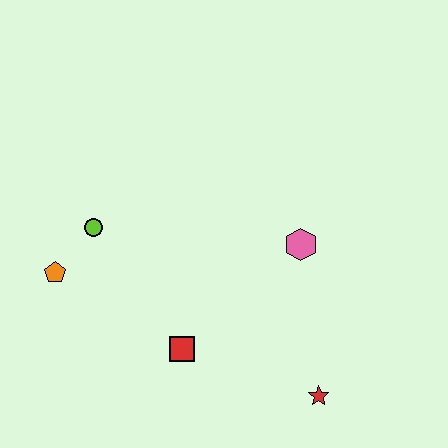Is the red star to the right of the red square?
Yes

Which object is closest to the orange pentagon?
The lime circle is closest to the orange pentagon.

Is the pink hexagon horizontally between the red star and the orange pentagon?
Yes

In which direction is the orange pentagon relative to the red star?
The orange pentagon is to the left of the red star.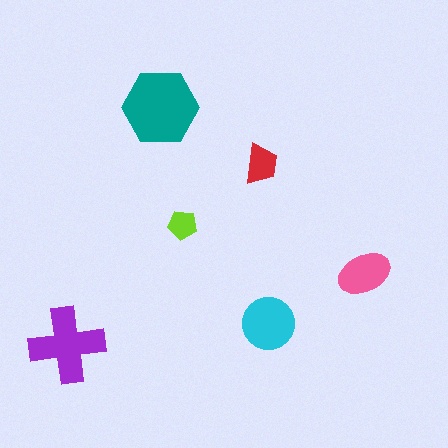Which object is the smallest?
The lime pentagon.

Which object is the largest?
The teal hexagon.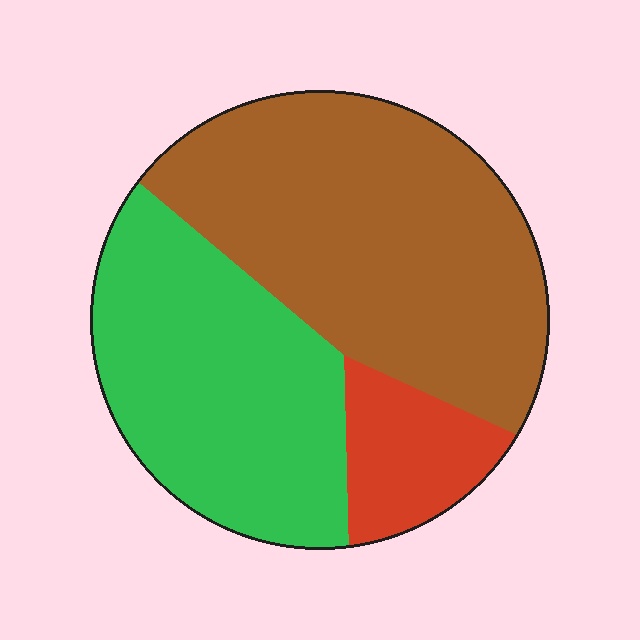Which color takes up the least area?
Red, at roughly 10%.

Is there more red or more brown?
Brown.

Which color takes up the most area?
Brown, at roughly 50%.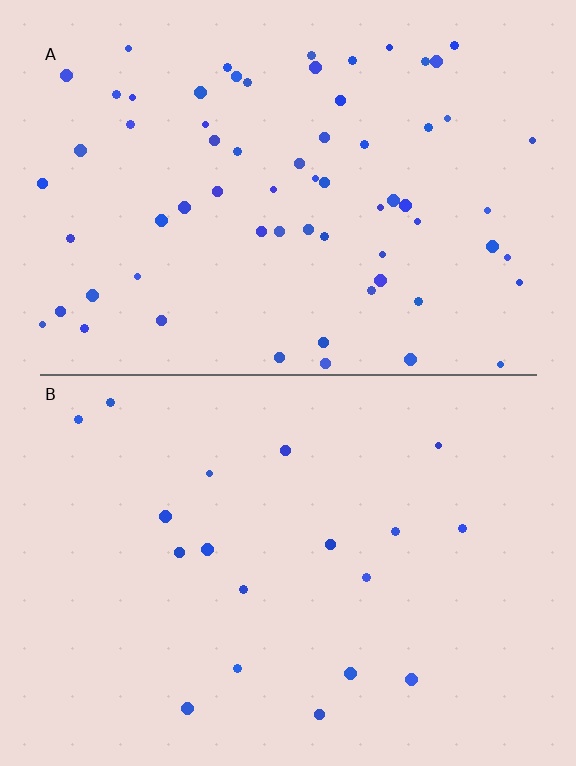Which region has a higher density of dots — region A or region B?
A (the top).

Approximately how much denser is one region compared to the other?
Approximately 3.6× — region A over region B.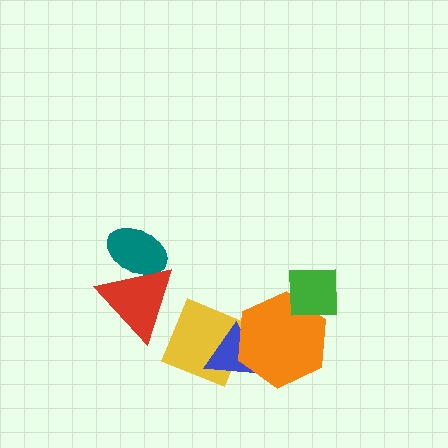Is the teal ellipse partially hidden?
Yes, it is partially covered by another shape.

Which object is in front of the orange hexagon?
The green square is in front of the orange hexagon.